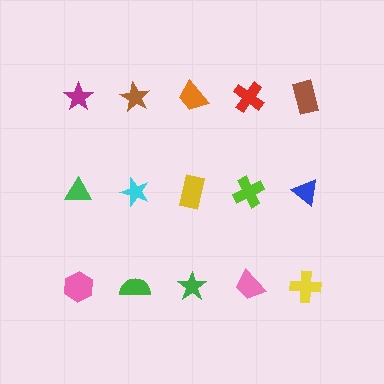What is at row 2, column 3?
A yellow rectangle.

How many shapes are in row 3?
5 shapes.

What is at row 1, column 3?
An orange trapezoid.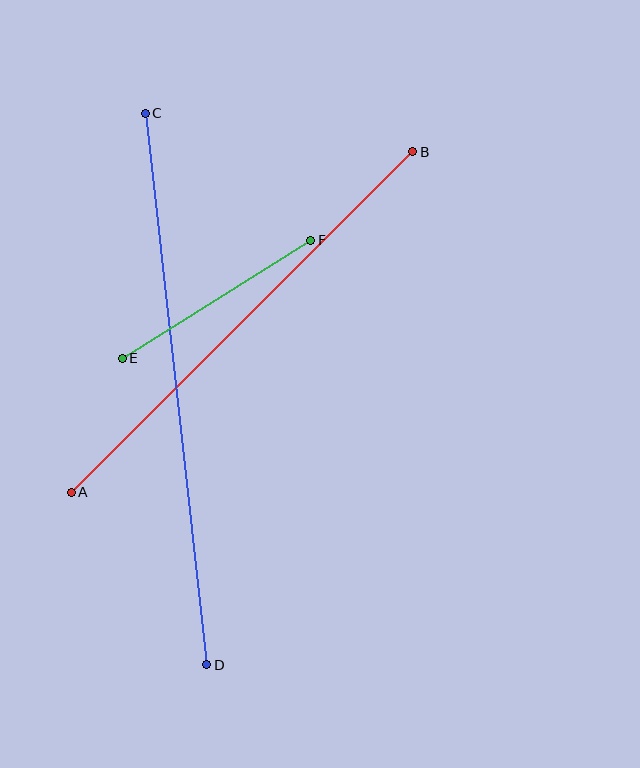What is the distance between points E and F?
The distance is approximately 223 pixels.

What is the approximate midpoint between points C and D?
The midpoint is at approximately (176, 389) pixels.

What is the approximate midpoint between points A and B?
The midpoint is at approximately (242, 322) pixels.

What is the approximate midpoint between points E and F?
The midpoint is at approximately (217, 299) pixels.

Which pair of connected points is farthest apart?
Points C and D are farthest apart.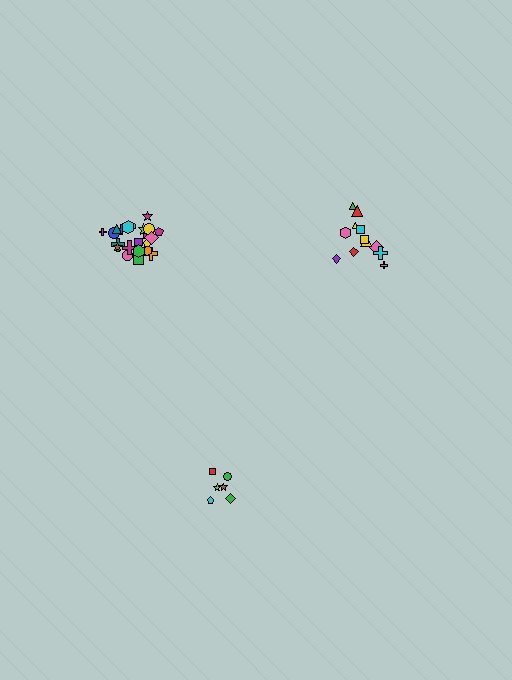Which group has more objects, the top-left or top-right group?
The top-left group.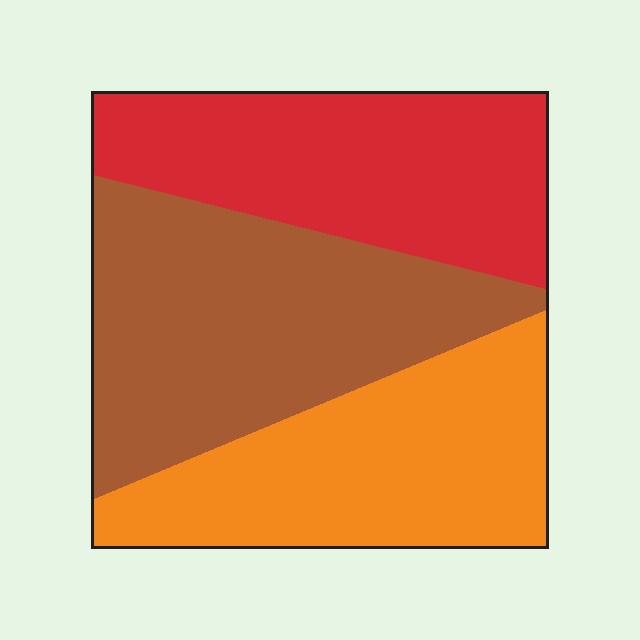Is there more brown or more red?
Brown.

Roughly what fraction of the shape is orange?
Orange covers roughly 30% of the shape.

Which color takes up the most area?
Brown, at roughly 40%.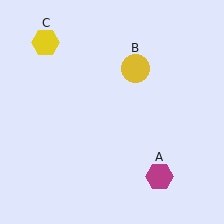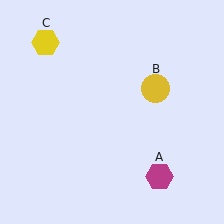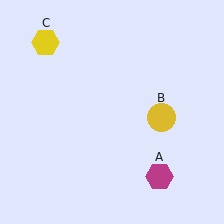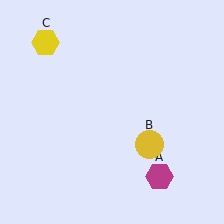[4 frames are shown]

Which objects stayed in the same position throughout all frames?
Magenta hexagon (object A) and yellow hexagon (object C) remained stationary.